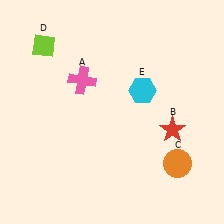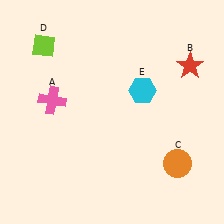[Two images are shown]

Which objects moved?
The objects that moved are: the pink cross (A), the red star (B).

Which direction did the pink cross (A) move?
The pink cross (A) moved left.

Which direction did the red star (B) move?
The red star (B) moved up.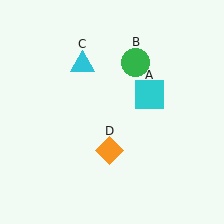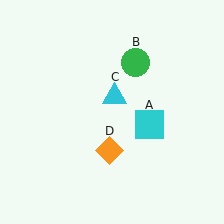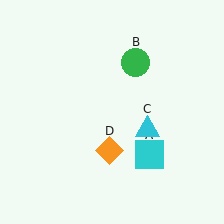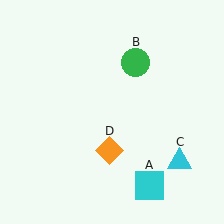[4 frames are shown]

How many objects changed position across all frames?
2 objects changed position: cyan square (object A), cyan triangle (object C).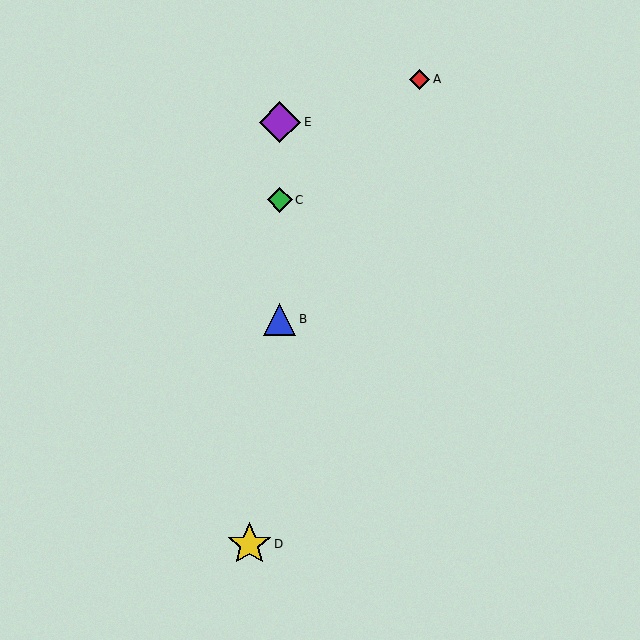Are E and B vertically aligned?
Yes, both are at x≈280.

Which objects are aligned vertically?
Objects B, C, E are aligned vertically.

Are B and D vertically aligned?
No, B is at x≈280 and D is at x≈249.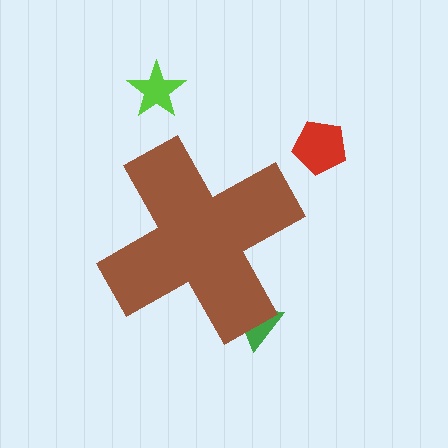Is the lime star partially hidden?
No, the lime star is fully visible.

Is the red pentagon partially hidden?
No, the red pentagon is fully visible.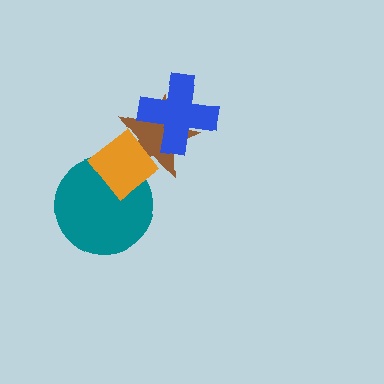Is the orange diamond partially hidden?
No, no other shape covers it.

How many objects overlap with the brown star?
2 objects overlap with the brown star.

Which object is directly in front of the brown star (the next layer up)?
The blue cross is directly in front of the brown star.